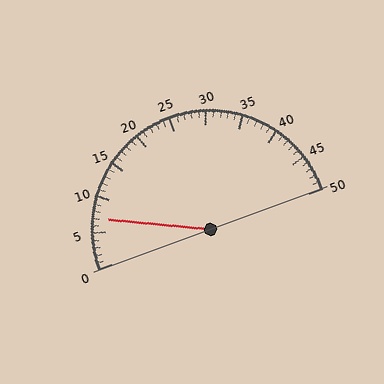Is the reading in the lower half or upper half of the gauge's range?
The reading is in the lower half of the range (0 to 50).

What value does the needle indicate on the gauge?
The needle indicates approximately 7.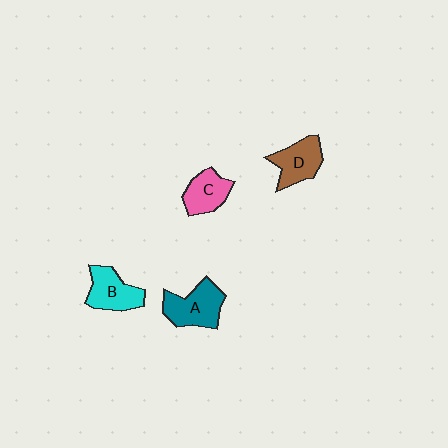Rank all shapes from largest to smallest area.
From largest to smallest: A (teal), B (cyan), D (brown), C (pink).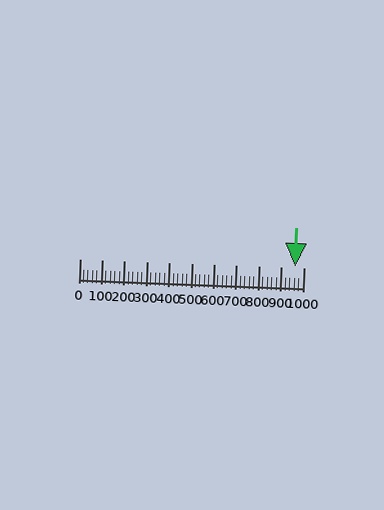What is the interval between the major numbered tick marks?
The major tick marks are spaced 100 units apart.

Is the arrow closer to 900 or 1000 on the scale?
The arrow is closer to 1000.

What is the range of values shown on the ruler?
The ruler shows values from 0 to 1000.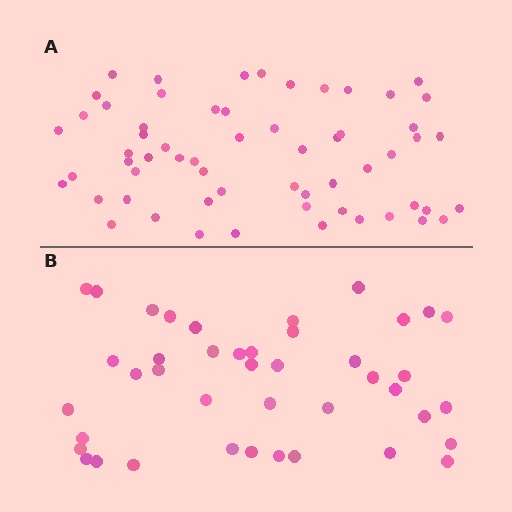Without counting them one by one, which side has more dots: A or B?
Region A (the top region) has more dots.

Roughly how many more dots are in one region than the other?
Region A has approximately 20 more dots than region B.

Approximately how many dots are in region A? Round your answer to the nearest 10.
About 60 dots.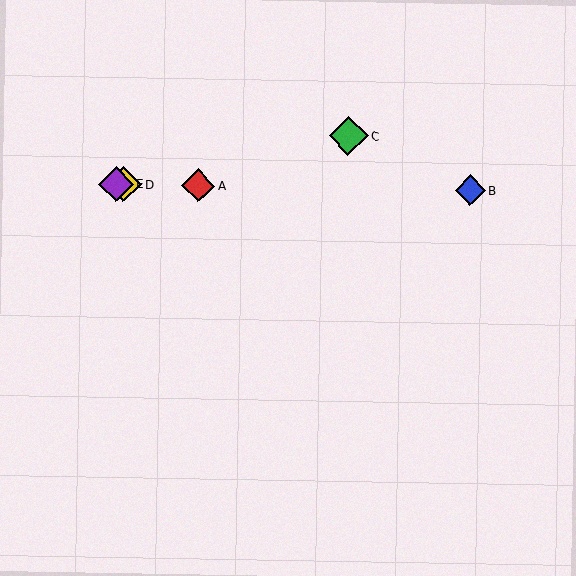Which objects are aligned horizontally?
Objects A, B, D, E are aligned horizontally.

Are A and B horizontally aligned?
Yes, both are at y≈186.